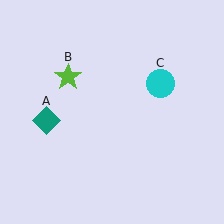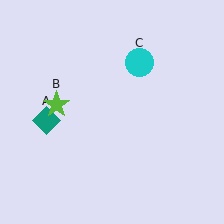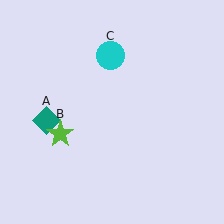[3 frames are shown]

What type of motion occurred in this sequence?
The lime star (object B), cyan circle (object C) rotated counterclockwise around the center of the scene.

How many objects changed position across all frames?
2 objects changed position: lime star (object B), cyan circle (object C).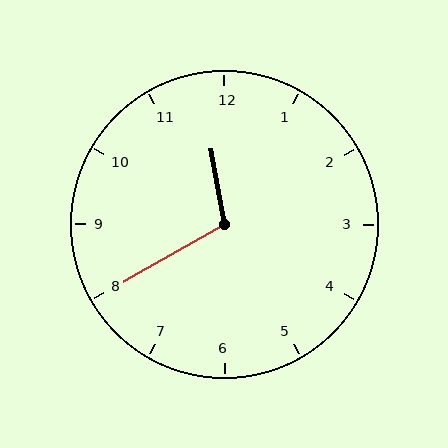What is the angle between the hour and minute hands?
Approximately 110 degrees.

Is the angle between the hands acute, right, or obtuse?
It is obtuse.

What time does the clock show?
11:40.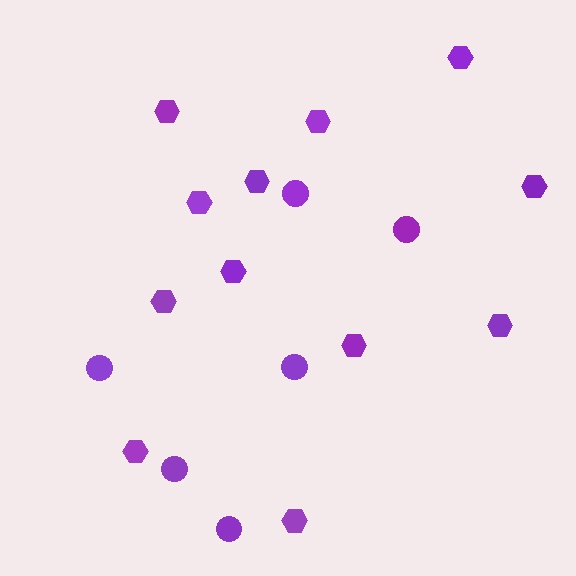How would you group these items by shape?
There are 2 groups: one group of circles (6) and one group of hexagons (12).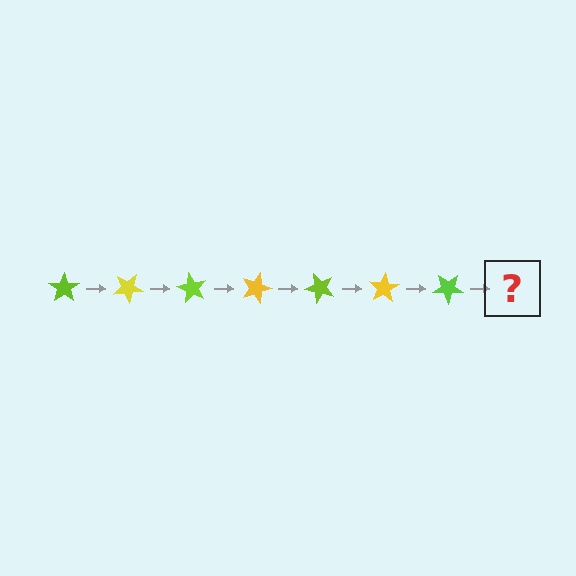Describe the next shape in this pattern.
It should be a yellow star, rotated 210 degrees from the start.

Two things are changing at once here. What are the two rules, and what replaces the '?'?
The two rules are that it rotates 30 degrees each step and the color cycles through lime and yellow. The '?' should be a yellow star, rotated 210 degrees from the start.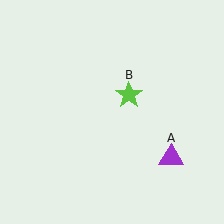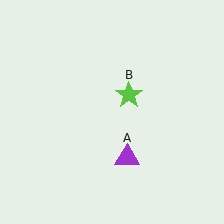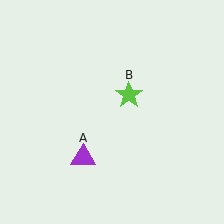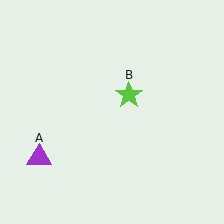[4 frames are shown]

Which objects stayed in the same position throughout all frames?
Lime star (object B) remained stationary.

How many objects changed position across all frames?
1 object changed position: purple triangle (object A).